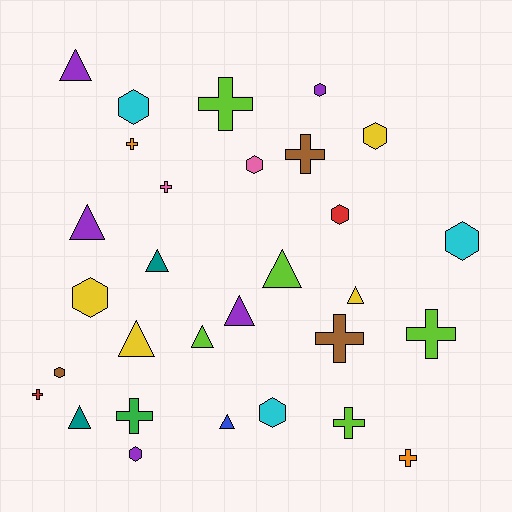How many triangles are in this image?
There are 10 triangles.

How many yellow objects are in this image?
There are 4 yellow objects.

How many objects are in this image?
There are 30 objects.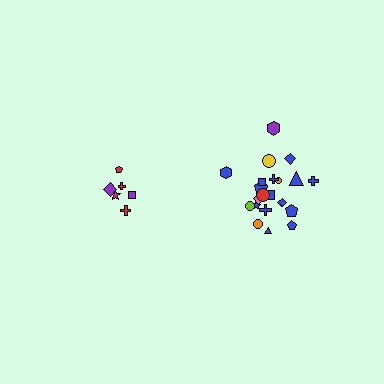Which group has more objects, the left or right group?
The right group.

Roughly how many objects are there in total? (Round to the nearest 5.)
Roughly 30 objects in total.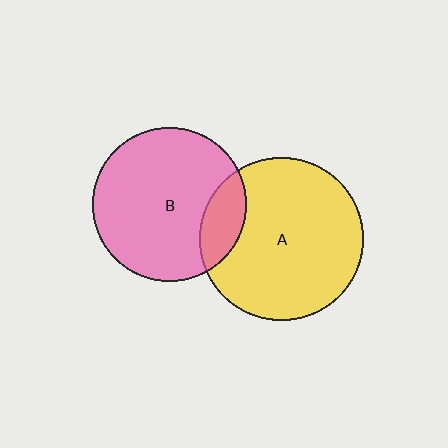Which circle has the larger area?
Circle A (yellow).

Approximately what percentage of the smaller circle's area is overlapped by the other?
Approximately 15%.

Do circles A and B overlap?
Yes.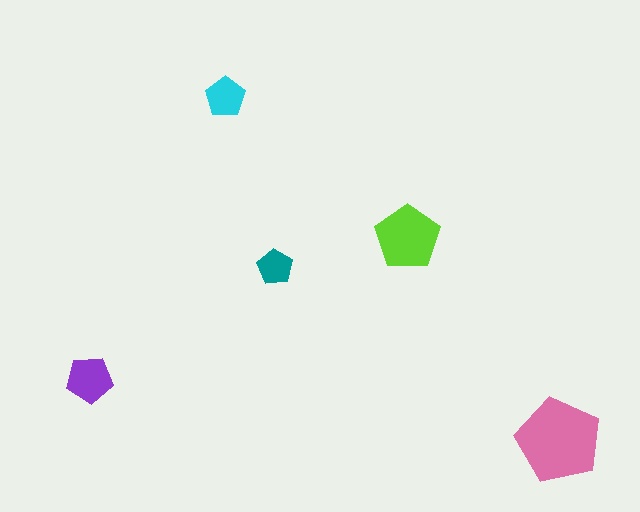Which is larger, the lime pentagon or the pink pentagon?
The pink one.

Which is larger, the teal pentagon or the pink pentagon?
The pink one.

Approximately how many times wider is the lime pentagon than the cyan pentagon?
About 1.5 times wider.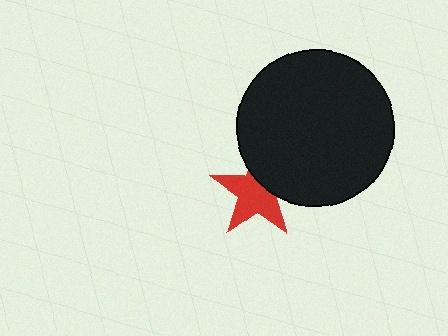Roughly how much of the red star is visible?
Most of it is visible (roughly 66%).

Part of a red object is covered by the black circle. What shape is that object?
It is a star.